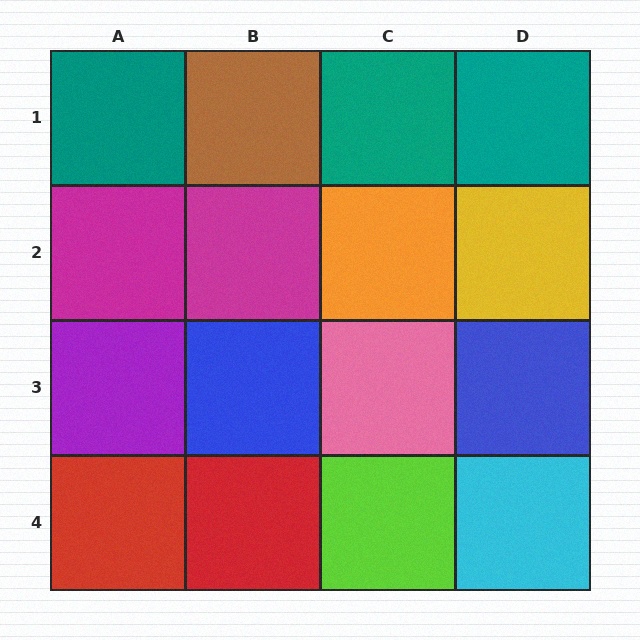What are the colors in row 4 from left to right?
Red, red, lime, cyan.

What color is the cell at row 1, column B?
Brown.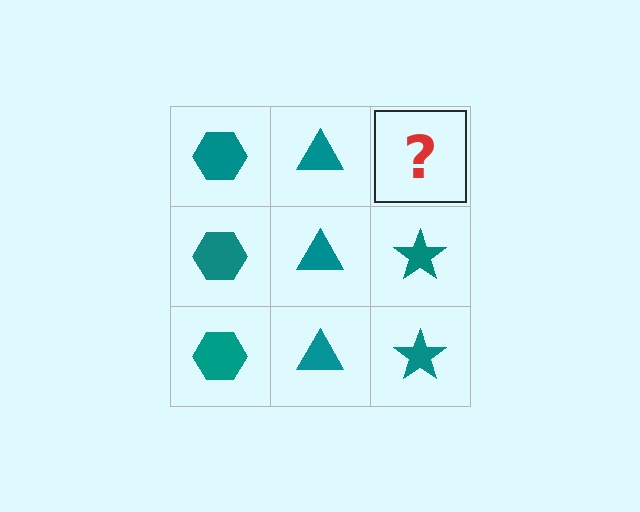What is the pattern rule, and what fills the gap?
The rule is that each column has a consistent shape. The gap should be filled with a teal star.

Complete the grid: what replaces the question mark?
The question mark should be replaced with a teal star.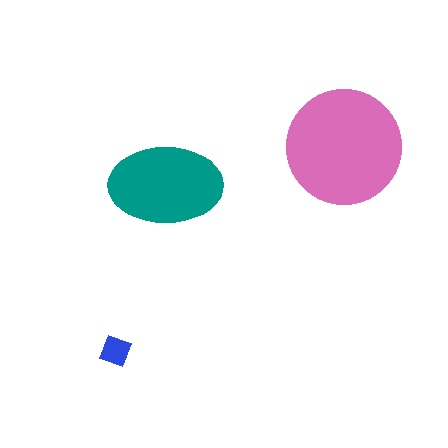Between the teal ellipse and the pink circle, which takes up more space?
The pink circle.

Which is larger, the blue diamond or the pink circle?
The pink circle.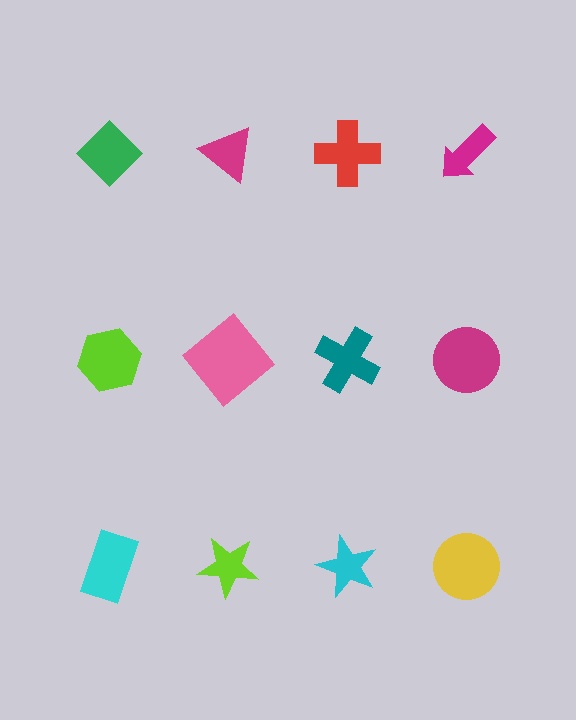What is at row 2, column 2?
A pink diamond.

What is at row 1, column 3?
A red cross.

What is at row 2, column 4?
A magenta circle.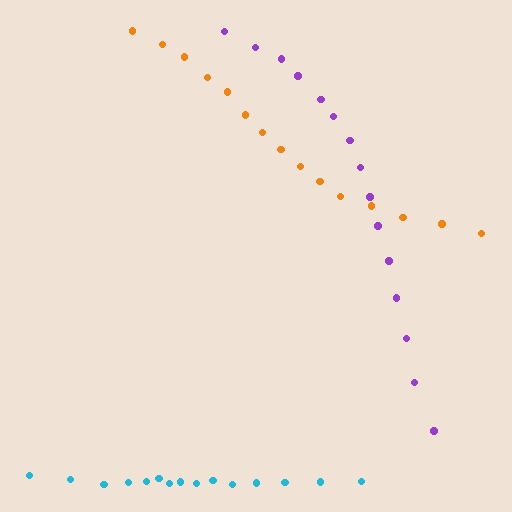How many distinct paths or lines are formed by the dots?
There are 3 distinct paths.